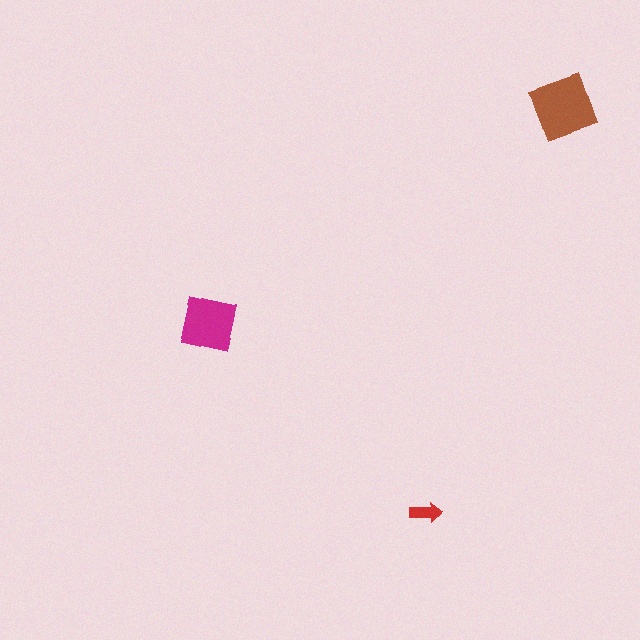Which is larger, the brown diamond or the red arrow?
The brown diamond.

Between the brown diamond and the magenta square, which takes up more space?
The brown diamond.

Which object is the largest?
The brown diamond.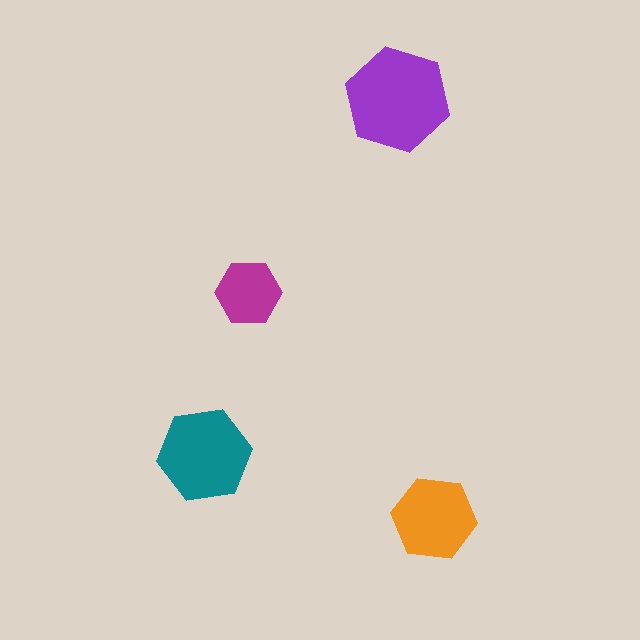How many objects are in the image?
There are 4 objects in the image.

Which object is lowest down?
The orange hexagon is bottommost.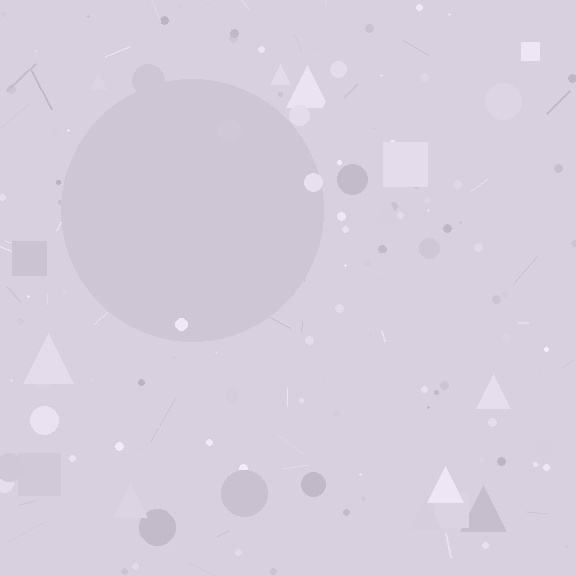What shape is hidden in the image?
A circle is hidden in the image.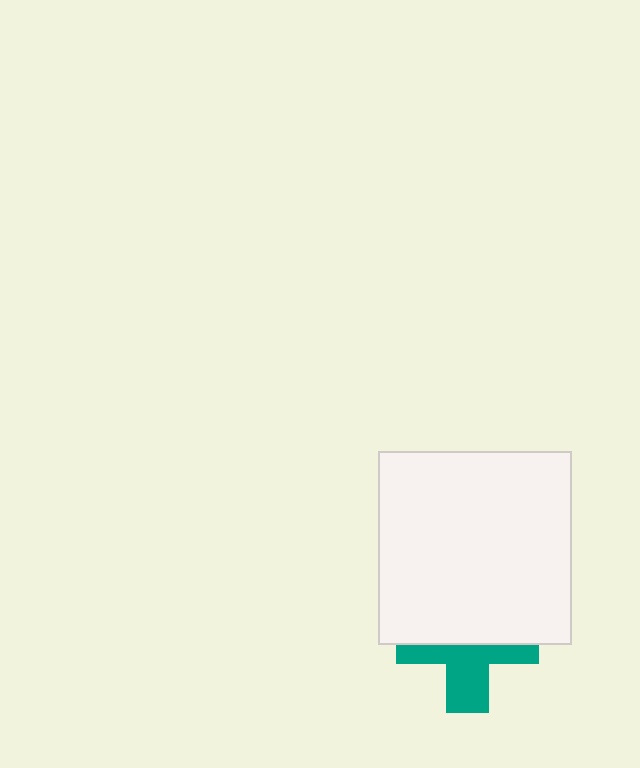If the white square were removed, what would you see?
You would see the complete teal cross.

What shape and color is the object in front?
The object in front is a white square.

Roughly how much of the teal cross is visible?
About half of it is visible (roughly 45%).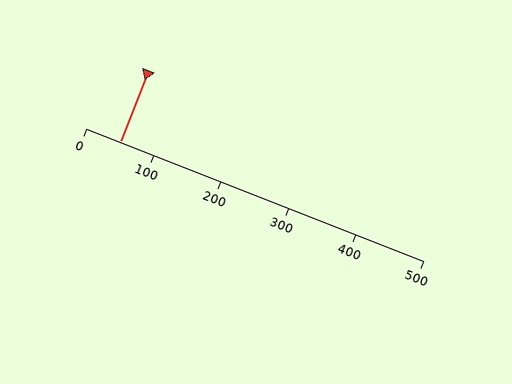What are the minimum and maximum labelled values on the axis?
The axis runs from 0 to 500.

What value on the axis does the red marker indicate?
The marker indicates approximately 50.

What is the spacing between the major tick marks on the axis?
The major ticks are spaced 100 apart.